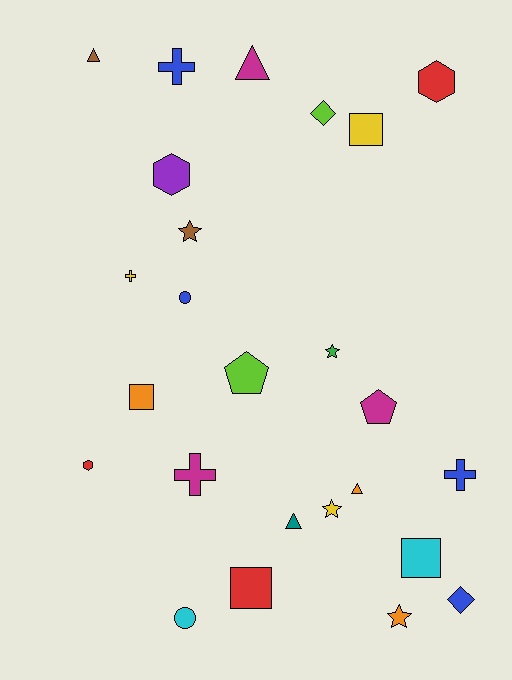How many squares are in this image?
There are 4 squares.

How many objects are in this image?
There are 25 objects.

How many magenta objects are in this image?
There are 3 magenta objects.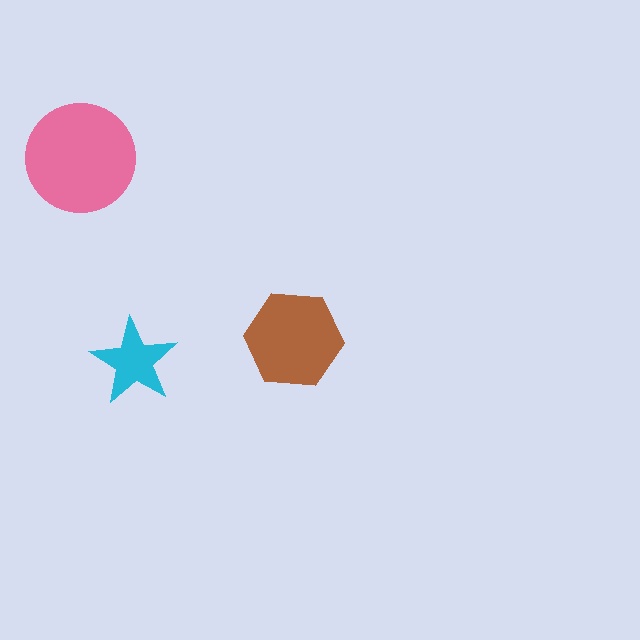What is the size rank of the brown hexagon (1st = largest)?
2nd.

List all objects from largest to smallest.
The pink circle, the brown hexagon, the cyan star.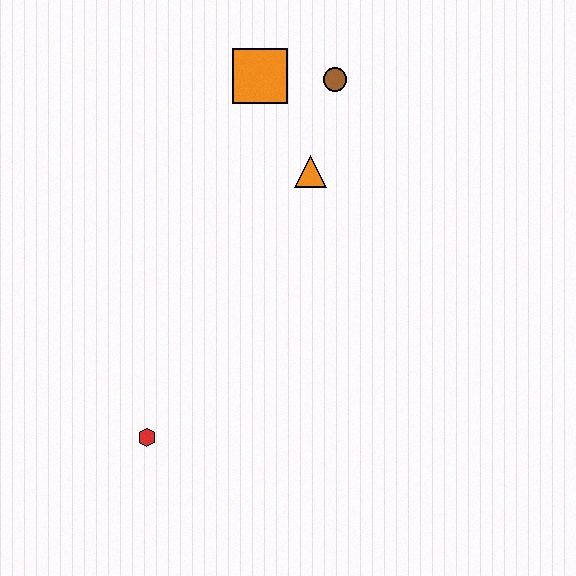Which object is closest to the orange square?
The brown circle is closest to the orange square.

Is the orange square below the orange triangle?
No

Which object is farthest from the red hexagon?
The brown circle is farthest from the red hexagon.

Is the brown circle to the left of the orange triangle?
No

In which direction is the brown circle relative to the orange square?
The brown circle is to the right of the orange square.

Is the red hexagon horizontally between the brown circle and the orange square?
No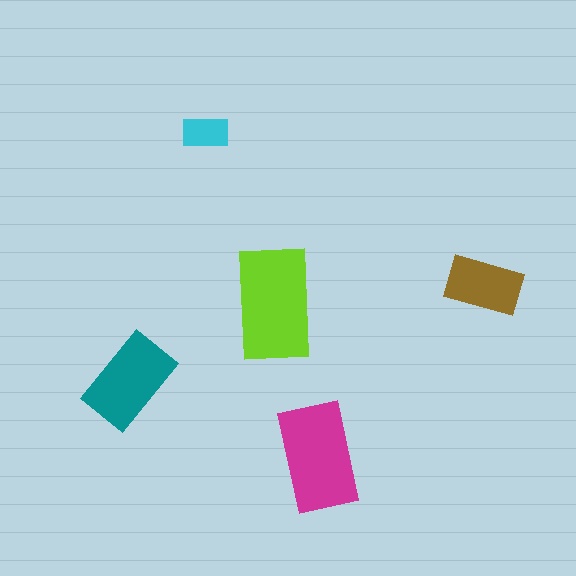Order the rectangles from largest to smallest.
the lime one, the magenta one, the teal one, the brown one, the cyan one.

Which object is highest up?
The cyan rectangle is topmost.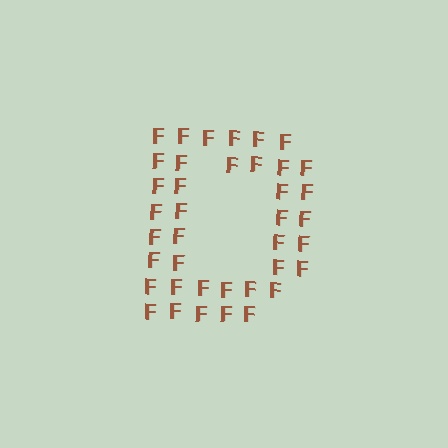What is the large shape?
The large shape is the letter D.